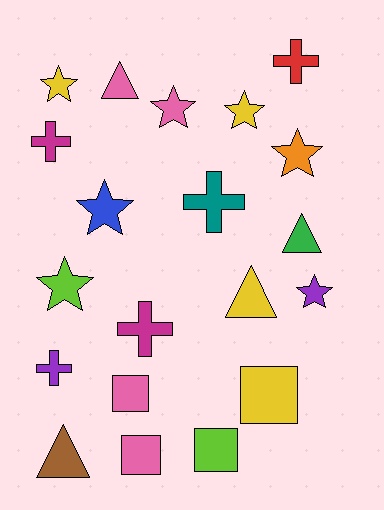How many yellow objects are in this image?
There are 4 yellow objects.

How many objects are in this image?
There are 20 objects.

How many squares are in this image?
There are 4 squares.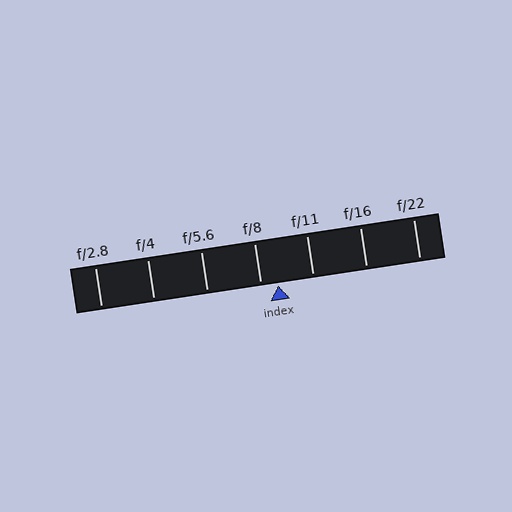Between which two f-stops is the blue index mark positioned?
The index mark is between f/8 and f/11.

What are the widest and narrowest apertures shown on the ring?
The widest aperture shown is f/2.8 and the narrowest is f/22.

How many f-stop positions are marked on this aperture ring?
There are 7 f-stop positions marked.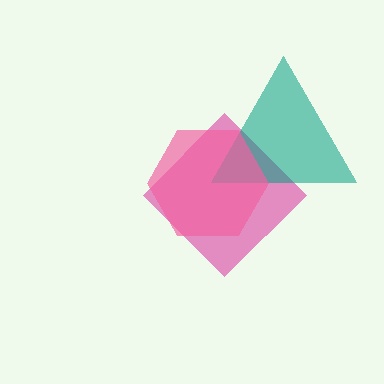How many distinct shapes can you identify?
There are 3 distinct shapes: a magenta diamond, a teal triangle, a pink hexagon.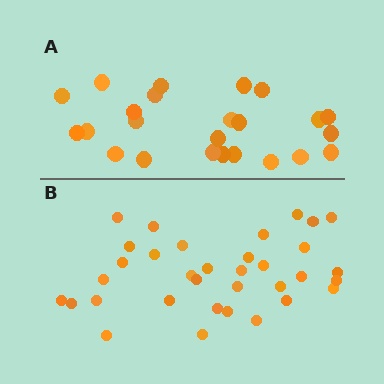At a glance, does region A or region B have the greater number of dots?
Region B (the bottom region) has more dots.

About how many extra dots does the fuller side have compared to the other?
Region B has roughly 10 or so more dots than region A.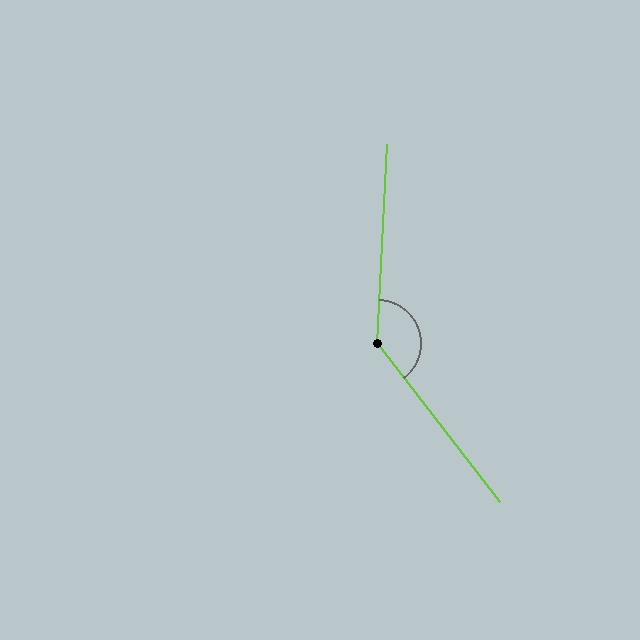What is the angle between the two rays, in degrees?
Approximately 140 degrees.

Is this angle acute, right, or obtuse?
It is obtuse.